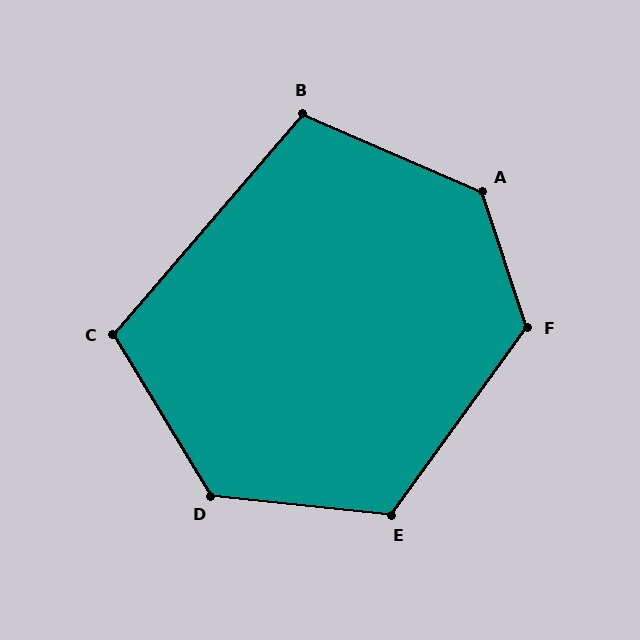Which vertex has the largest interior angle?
A, at approximately 132 degrees.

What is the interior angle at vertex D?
Approximately 127 degrees (obtuse).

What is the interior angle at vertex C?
Approximately 108 degrees (obtuse).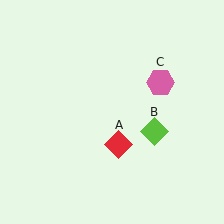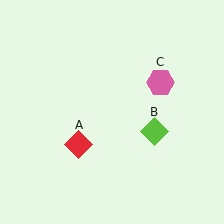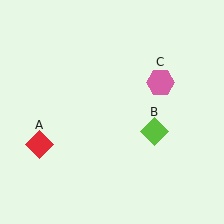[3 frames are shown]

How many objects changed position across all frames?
1 object changed position: red diamond (object A).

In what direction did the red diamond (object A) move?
The red diamond (object A) moved left.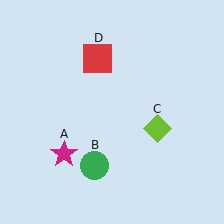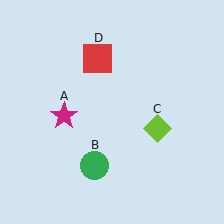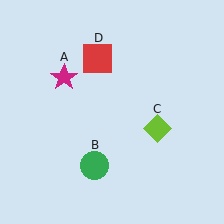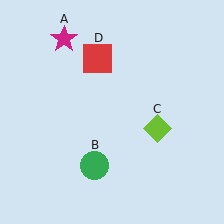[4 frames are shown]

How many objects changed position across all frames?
1 object changed position: magenta star (object A).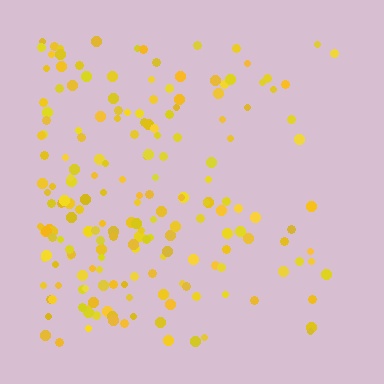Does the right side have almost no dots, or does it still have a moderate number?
Still a moderate number, just noticeably fewer than the left.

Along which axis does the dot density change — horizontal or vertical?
Horizontal.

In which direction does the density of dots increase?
From right to left, with the left side densest.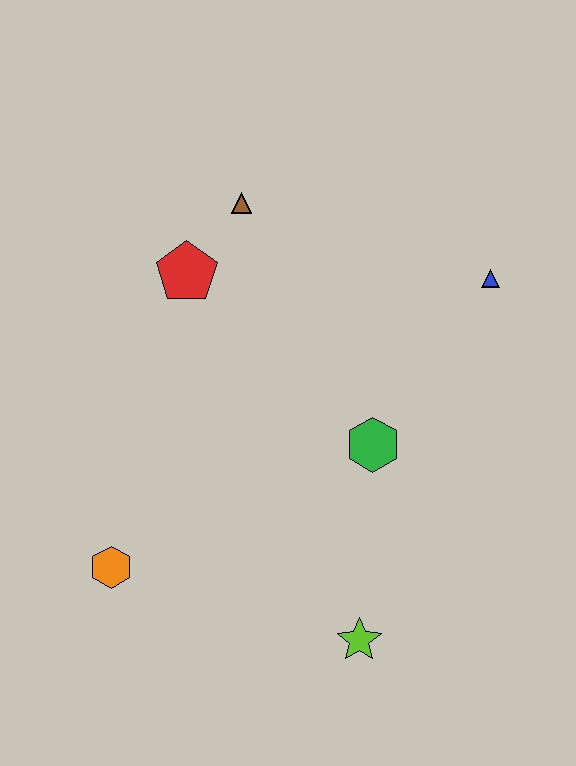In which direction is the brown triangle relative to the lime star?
The brown triangle is above the lime star.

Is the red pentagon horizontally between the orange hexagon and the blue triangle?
Yes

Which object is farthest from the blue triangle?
The orange hexagon is farthest from the blue triangle.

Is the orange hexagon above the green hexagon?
No